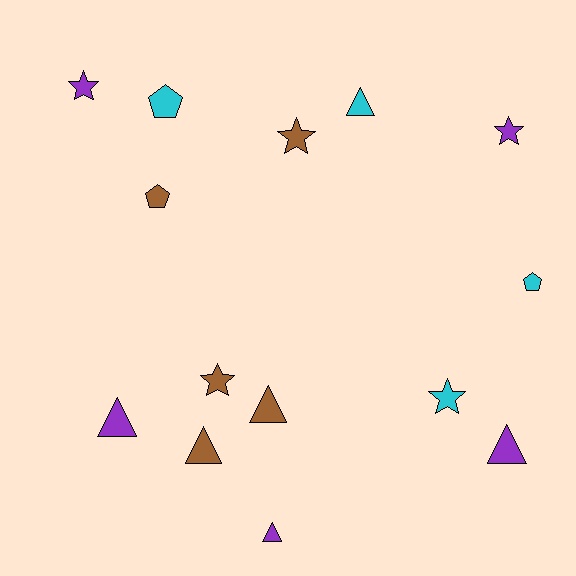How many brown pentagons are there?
There is 1 brown pentagon.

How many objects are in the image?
There are 14 objects.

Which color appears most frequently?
Brown, with 5 objects.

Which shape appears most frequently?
Triangle, with 6 objects.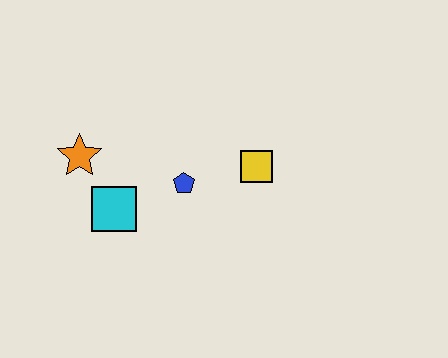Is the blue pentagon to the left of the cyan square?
No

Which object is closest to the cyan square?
The orange star is closest to the cyan square.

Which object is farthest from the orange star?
The yellow square is farthest from the orange star.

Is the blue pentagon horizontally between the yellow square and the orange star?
Yes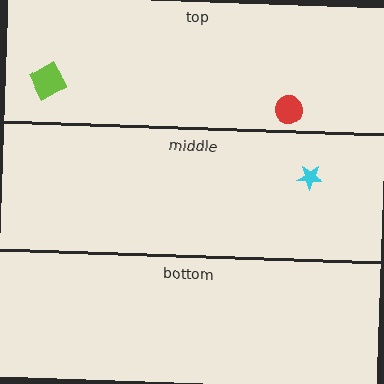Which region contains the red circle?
The top region.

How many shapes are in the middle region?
1.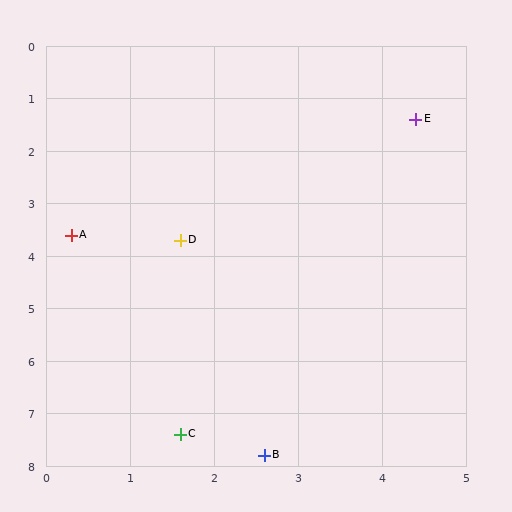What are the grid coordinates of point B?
Point B is at approximately (2.6, 7.8).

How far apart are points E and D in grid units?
Points E and D are about 3.6 grid units apart.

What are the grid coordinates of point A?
Point A is at approximately (0.3, 3.6).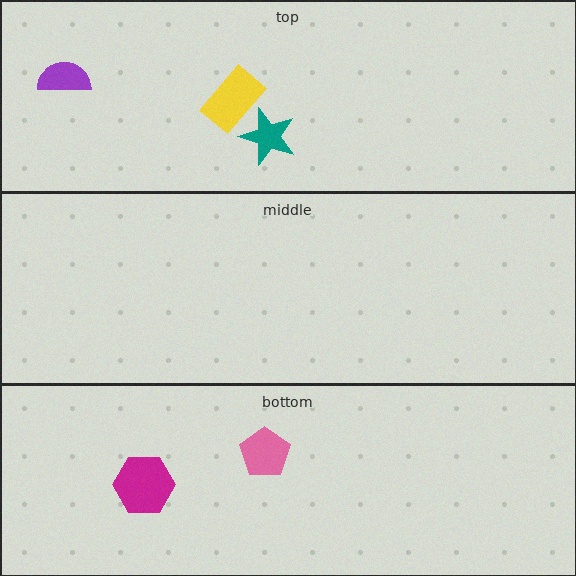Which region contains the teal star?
The top region.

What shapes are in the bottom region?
The pink pentagon, the magenta hexagon.